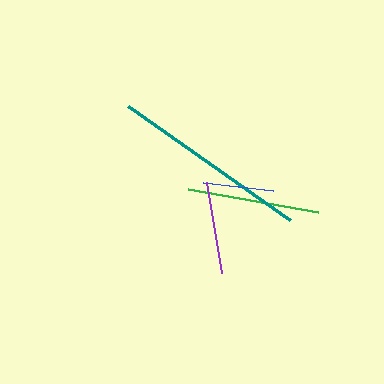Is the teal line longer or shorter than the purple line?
The teal line is longer than the purple line.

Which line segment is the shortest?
The blue line is the shortest at approximately 70 pixels.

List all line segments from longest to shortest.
From longest to shortest: teal, green, purple, blue.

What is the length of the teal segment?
The teal segment is approximately 198 pixels long.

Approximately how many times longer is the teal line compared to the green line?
The teal line is approximately 1.5 times the length of the green line.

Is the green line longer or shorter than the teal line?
The teal line is longer than the green line.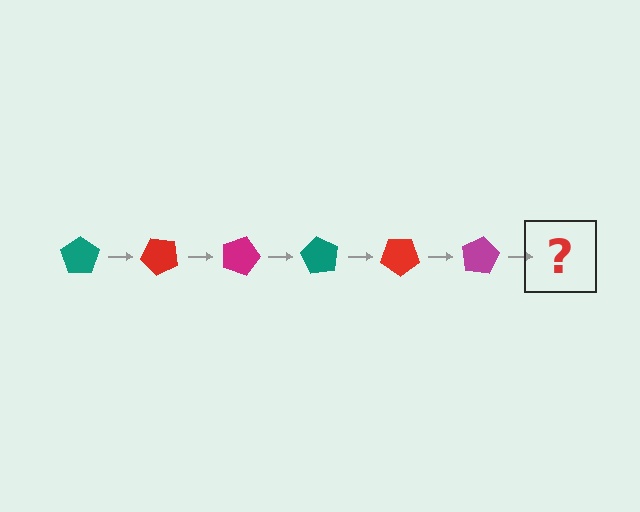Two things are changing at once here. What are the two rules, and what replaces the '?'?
The two rules are that it rotates 45 degrees each step and the color cycles through teal, red, and magenta. The '?' should be a teal pentagon, rotated 270 degrees from the start.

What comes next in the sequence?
The next element should be a teal pentagon, rotated 270 degrees from the start.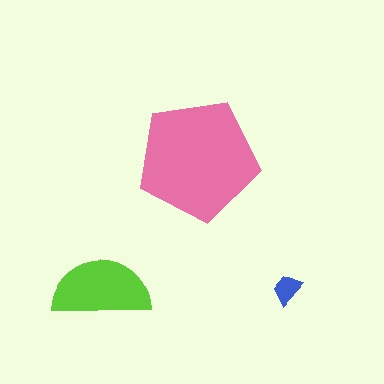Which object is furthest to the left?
The lime semicircle is leftmost.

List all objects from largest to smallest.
The pink pentagon, the lime semicircle, the blue trapezoid.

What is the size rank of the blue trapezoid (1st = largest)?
3rd.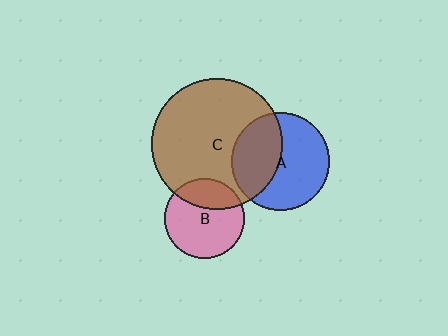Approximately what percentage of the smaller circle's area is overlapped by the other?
Approximately 30%.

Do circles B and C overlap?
Yes.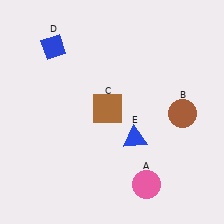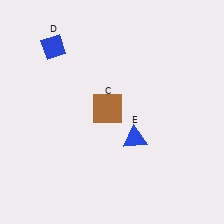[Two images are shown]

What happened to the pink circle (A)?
The pink circle (A) was removed in Image 2. It was in the bottom-right area of Image 1.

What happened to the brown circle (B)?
The brown circle (B) was removed in Image 2. It was in the bottom-right area of Image 1.